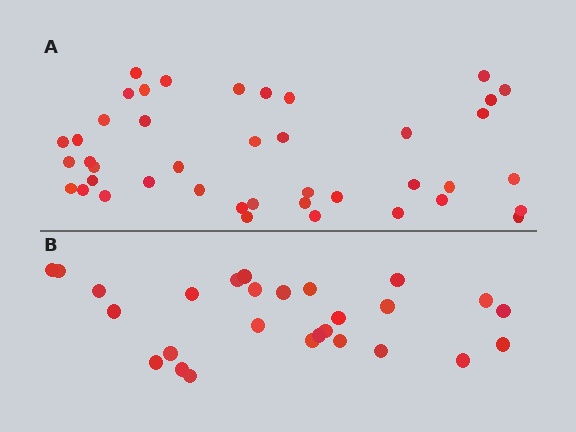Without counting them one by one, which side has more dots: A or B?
Region A (the top region) has more dots.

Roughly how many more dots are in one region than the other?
Region A has approximately 15 more dots than region B.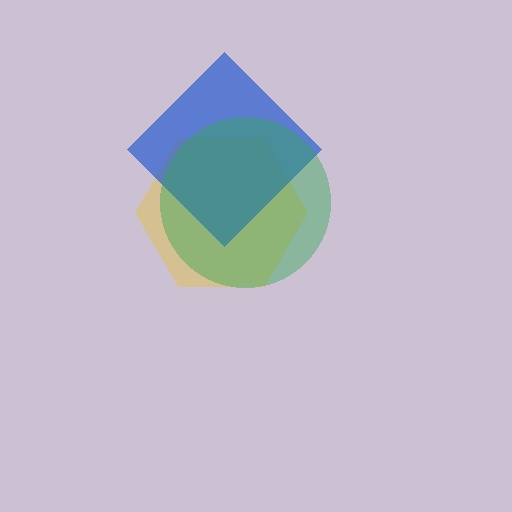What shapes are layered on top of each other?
The layered shapes are: a yellow hexagon, a blue diamond, a green circle.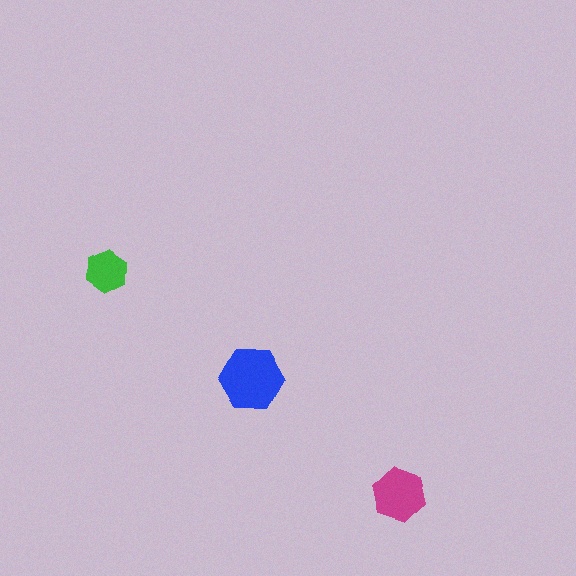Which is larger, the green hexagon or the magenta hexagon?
The magenta one.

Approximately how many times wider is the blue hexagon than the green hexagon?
About 1.5 times wider.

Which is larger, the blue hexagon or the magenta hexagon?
The blue one.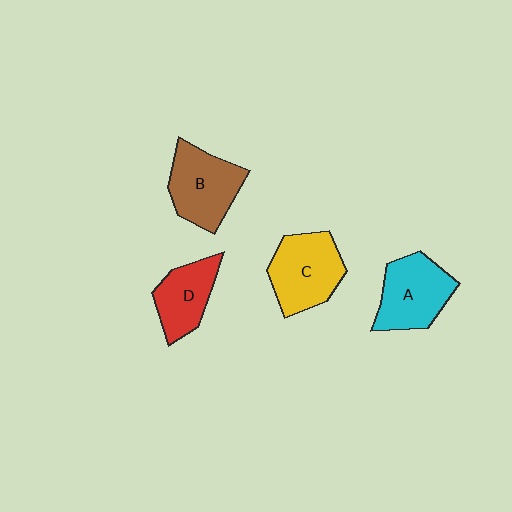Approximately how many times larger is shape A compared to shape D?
Approximately 1.3 times.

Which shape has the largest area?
Shape C (yellow).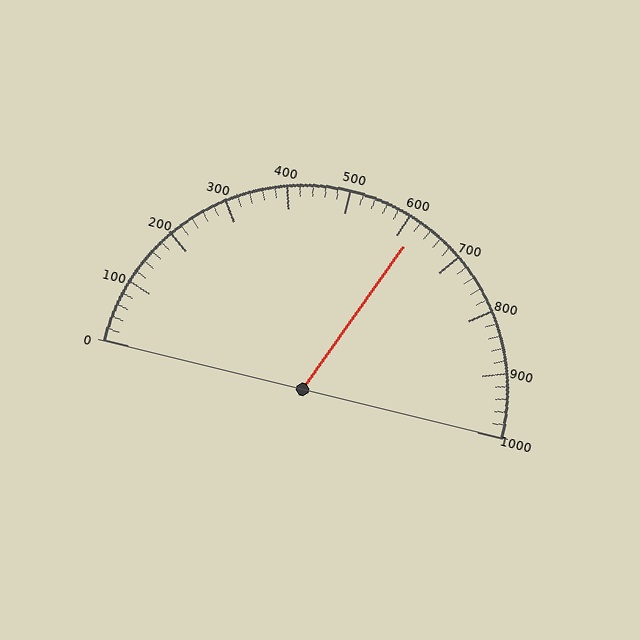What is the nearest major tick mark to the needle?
The nearest major tick mark is 600.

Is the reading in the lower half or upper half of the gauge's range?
The reading is in the upper half of the range (0 to 1000).